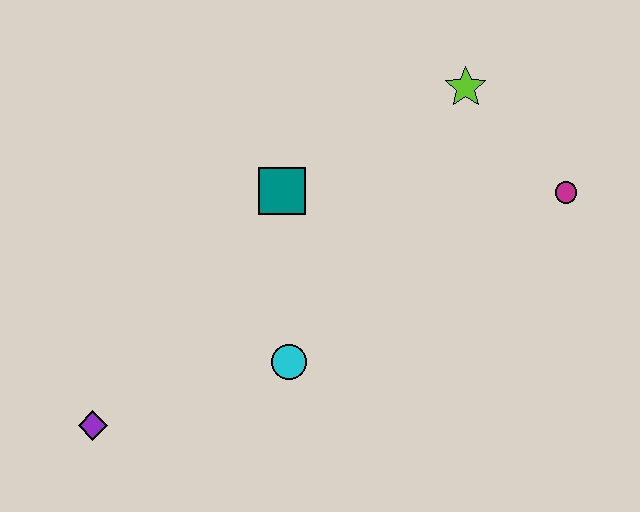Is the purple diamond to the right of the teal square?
No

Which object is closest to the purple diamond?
The cyan circle is closest to the purple diamond.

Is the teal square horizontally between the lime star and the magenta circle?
No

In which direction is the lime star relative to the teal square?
The lime star is to the right of the teal square.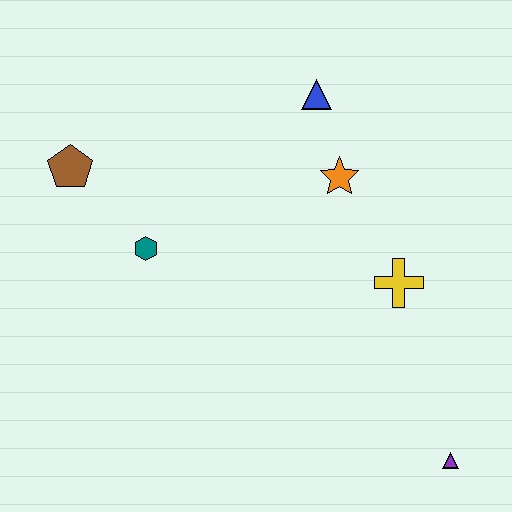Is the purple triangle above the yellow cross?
No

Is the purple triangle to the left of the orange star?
No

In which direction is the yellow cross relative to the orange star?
The yellow cross is below the orange star.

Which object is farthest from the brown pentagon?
The purple triangle is farthest from the brown pentagon.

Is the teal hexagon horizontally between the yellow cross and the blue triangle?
No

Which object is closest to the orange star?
The blue triangle is closest to the orange star.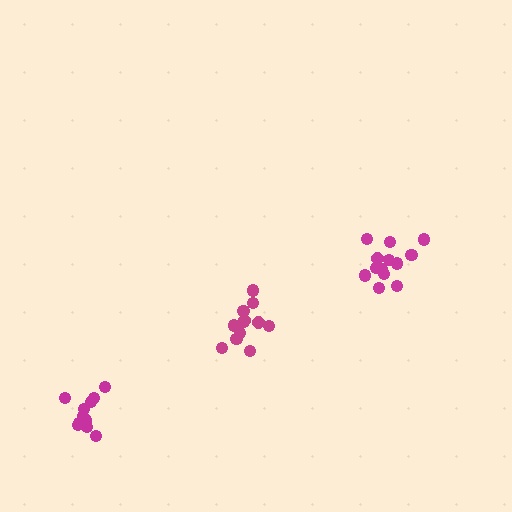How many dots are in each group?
Group 1: 12 dots, Group 2: 13 dots, Group 3: 11 dots (36 total).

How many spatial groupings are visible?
There are 3 spatial groupings.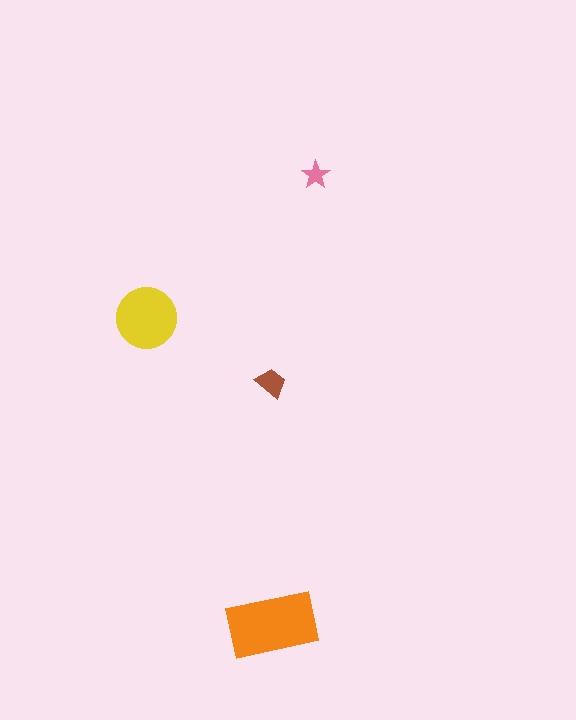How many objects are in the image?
There are 4 objects in the image.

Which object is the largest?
The orange rectangle.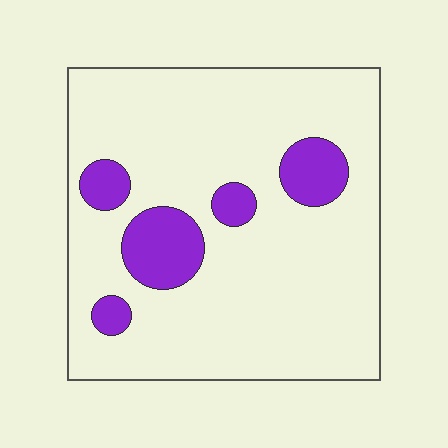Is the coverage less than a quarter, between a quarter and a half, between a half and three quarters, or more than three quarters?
Less than a quarter.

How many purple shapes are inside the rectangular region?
5.